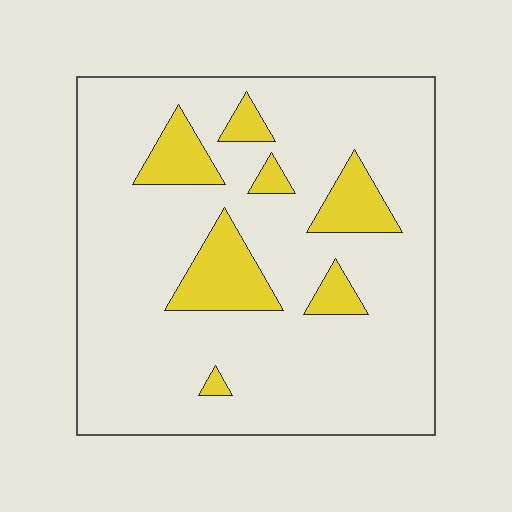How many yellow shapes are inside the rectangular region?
7.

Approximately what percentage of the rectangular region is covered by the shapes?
Approximately 15%.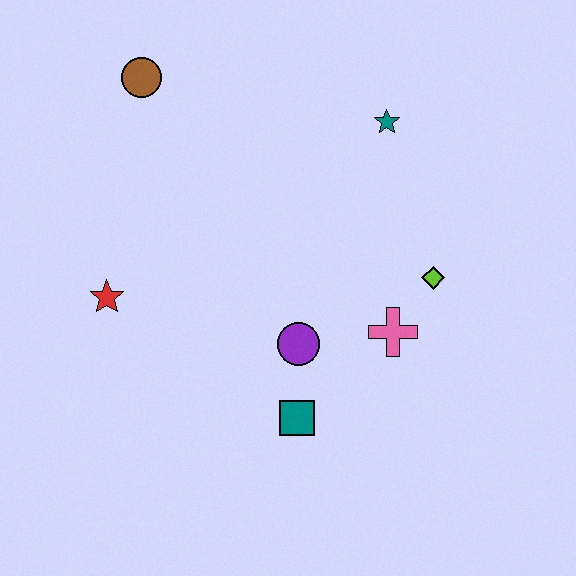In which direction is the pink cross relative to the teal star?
The pink cross is below the teal star.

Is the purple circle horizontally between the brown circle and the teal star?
Yes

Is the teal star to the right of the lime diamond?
No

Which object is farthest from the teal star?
The red star is farthest from the teal star.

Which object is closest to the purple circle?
The teal square is closest to the purple circle.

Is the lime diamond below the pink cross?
No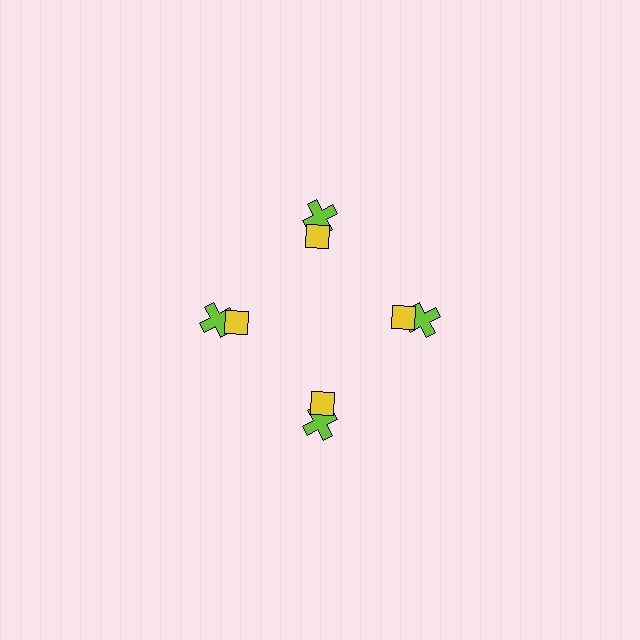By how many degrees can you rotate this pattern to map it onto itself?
The pattern maps onto itself every 90 degrees of rotation.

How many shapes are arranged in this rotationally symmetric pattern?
There are 8 shapes, arranged in 4 groups of 2.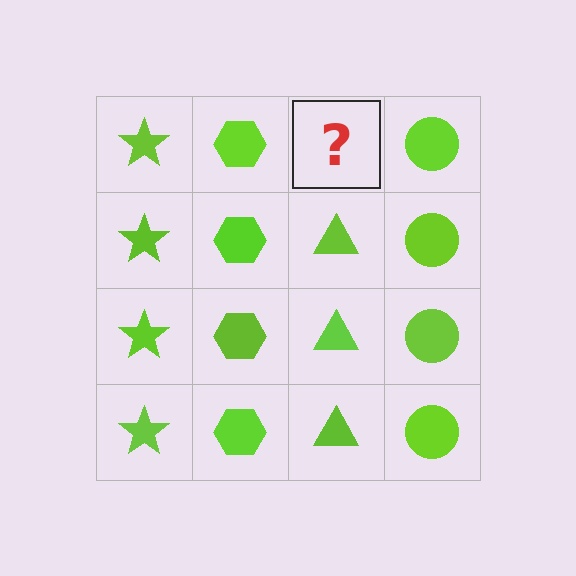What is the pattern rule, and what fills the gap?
The rule is that each column has a consistent shape. The gap should be filled with a lime triangle.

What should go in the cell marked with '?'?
The missing cell should contain a lime triangle.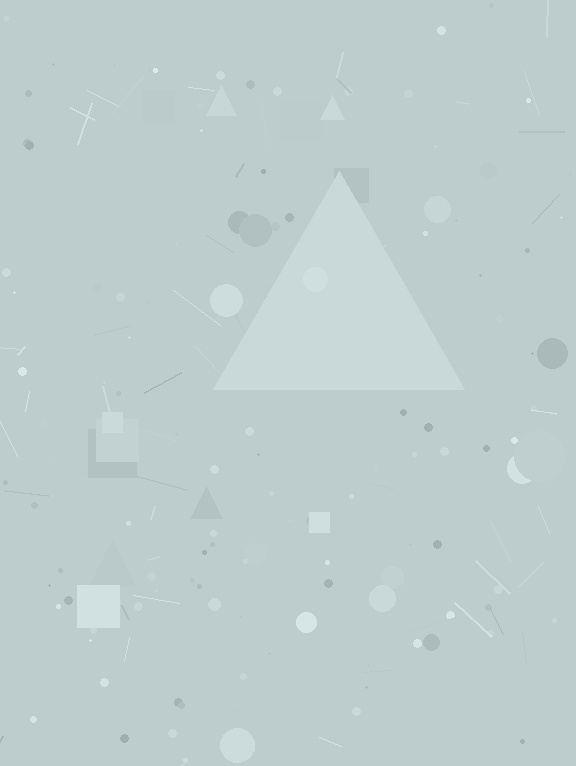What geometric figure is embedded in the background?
A triangle is embedded in the background.